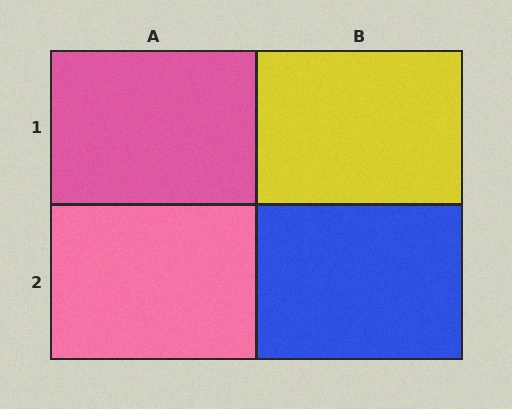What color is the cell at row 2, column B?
Blue.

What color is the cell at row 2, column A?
Pink.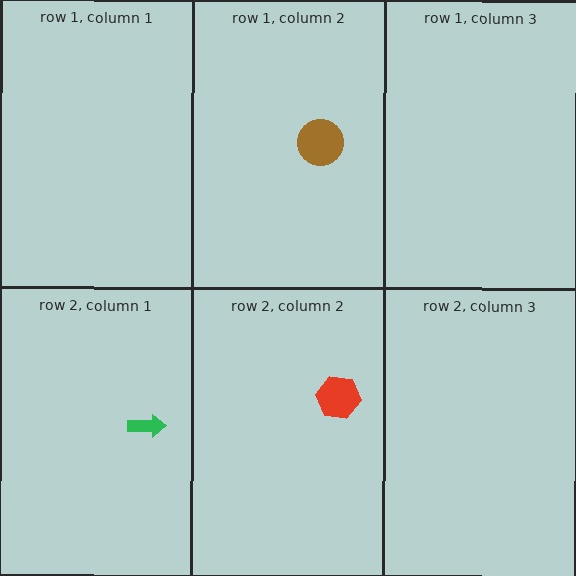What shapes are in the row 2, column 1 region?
The green arrow.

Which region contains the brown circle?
The row 1, column 2 region.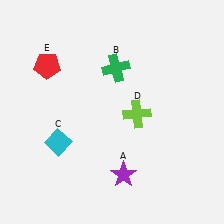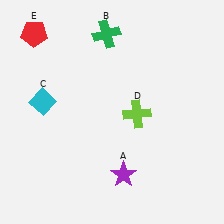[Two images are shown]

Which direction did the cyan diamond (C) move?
The cyan diamond (C) moved up.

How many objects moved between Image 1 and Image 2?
3 objects moved between the two images.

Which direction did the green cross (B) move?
The green cross (B) moved up.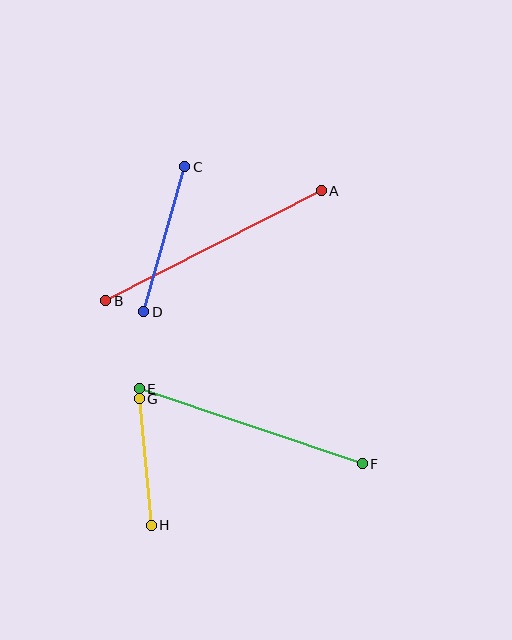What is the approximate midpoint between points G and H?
The midpoint is at approximately (145, 462) pixels.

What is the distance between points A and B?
The distance is approximately 242 pixels.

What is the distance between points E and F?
The distance is approximately 235 pixels.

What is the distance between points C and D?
The distance is approximately 151 pixels.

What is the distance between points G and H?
The distance is approximately 127 pixels.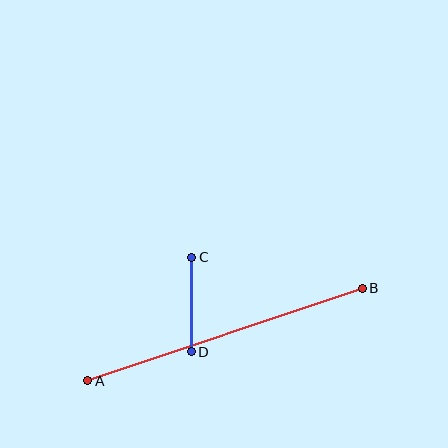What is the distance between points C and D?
The distance is approximately 95 pixels.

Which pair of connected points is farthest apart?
Points A and B are farthest apart.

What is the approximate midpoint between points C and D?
The midpoint is at approximately (192, 305) pixels.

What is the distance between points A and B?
The distance is approximately 289 pixels.